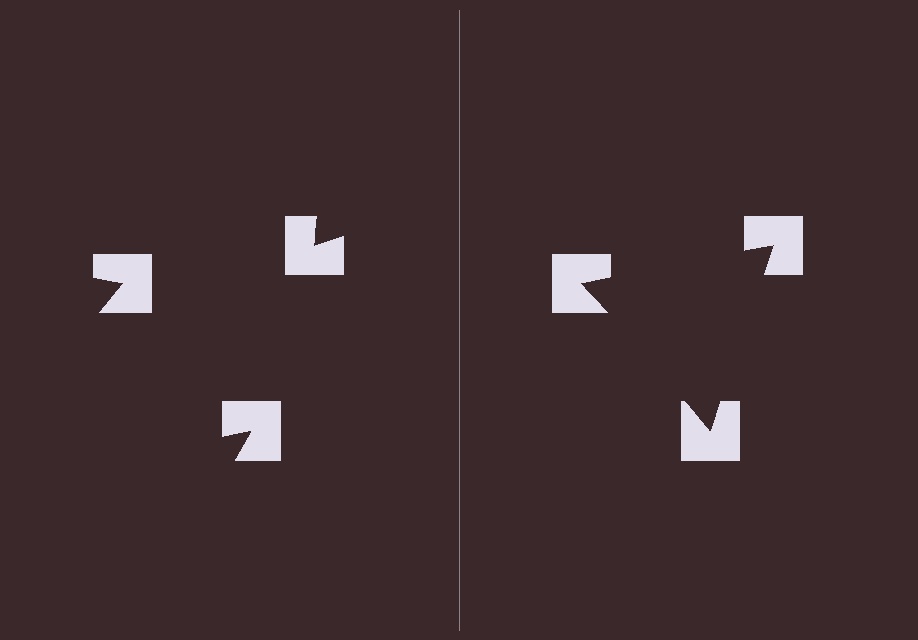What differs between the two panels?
The notched squares are positioned identically on both sides; only the wedge orientations differ. On the right they align to a triangle; on the left they are misaligned.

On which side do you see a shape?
An illusory triangle appears on the right side. On the left side the wedge cuts are rotated, so no coherent shape forms.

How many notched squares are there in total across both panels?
6 — 3 on each side.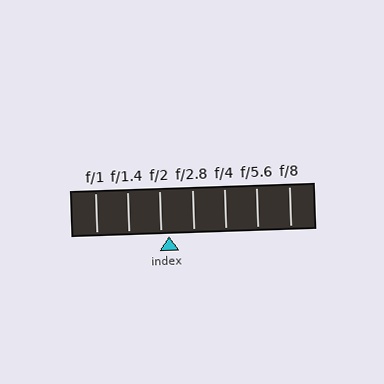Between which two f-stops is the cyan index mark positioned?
The index mark is between f/2 and f/2.8.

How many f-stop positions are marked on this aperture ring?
There are 7 f-stop positions marked.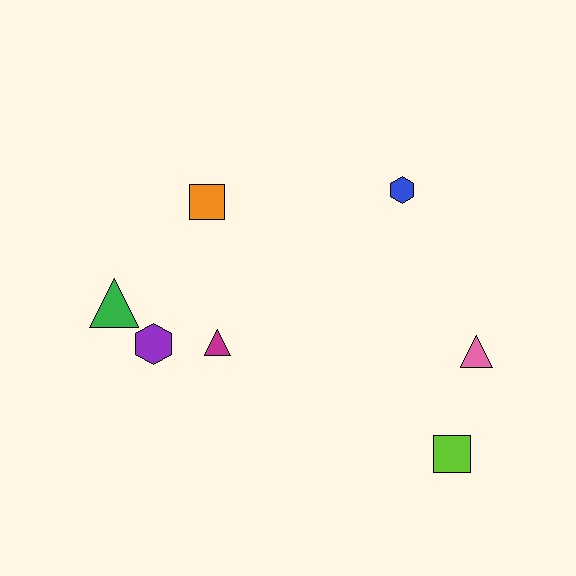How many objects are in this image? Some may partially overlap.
There are 7 objects.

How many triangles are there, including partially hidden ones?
There are 3 triangles.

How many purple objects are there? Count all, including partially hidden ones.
There is 1 purple object.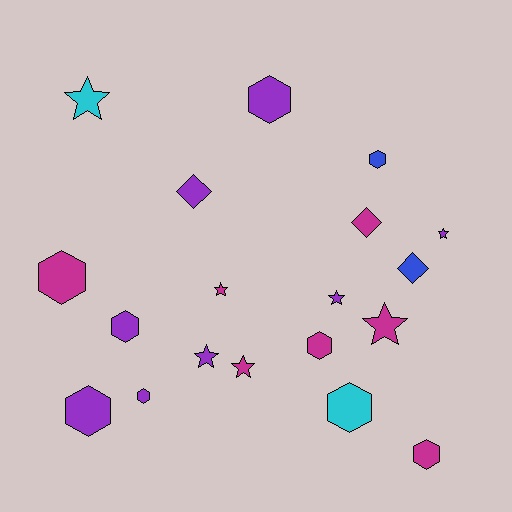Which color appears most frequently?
Purple, with 8 objects.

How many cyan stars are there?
There is 1 cyan star.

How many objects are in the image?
There are 19 objects.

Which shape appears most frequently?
Hexagon, with 9 objects.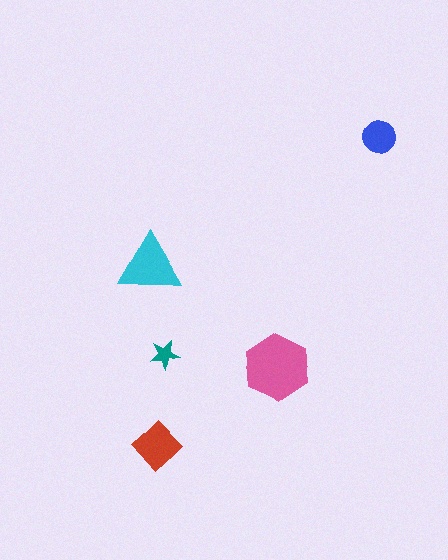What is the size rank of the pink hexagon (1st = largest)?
1st.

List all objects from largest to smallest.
The pink hexagon, the cyan triangle, the red diamond, the blue circle, the teal star.